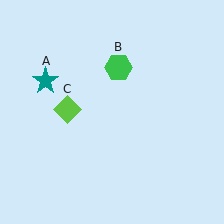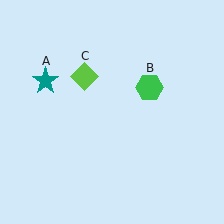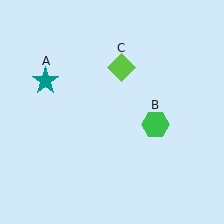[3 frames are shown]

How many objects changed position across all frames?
2 objects changed position: green hexagon (object B), lime diamond (object C).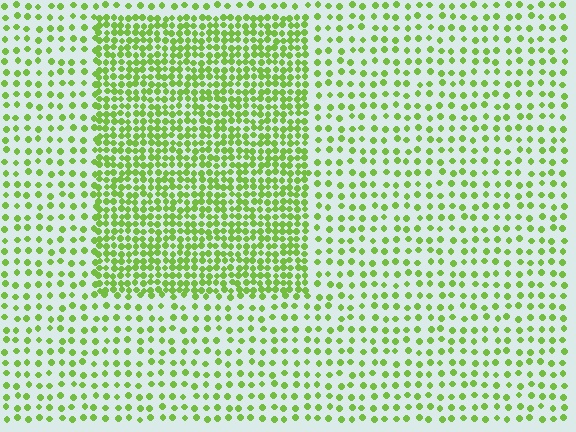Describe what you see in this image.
The image contains small lime elements arranged at two different densities. A rectangle-shaped region is visible where the elements are more densely packed than the surrounding area.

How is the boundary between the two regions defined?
The boundary is defined by a change in element density (approximately 2.3x ratio). All elements are the same color, size, and shape.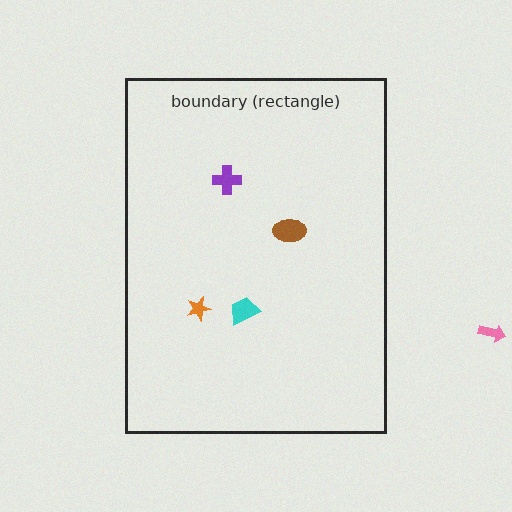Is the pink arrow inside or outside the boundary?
Outside.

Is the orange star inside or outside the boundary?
Inside.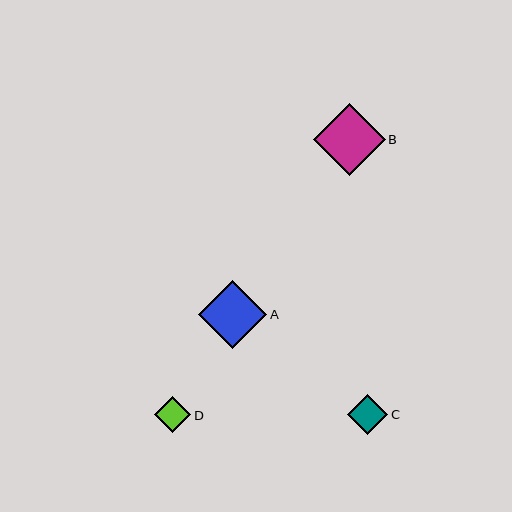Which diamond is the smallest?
Diamond D is the smallest with a size of approximately 36 pixels.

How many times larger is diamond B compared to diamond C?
Diamond B is approximately 1.8 times the size of diamond C.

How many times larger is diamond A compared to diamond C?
Diamond A is approximately 1.7 times the size of diamond C.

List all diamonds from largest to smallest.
From largest to smallest: B, A, C, D.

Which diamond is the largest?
Diamond B is the largest with a size of approximately 72 pixels.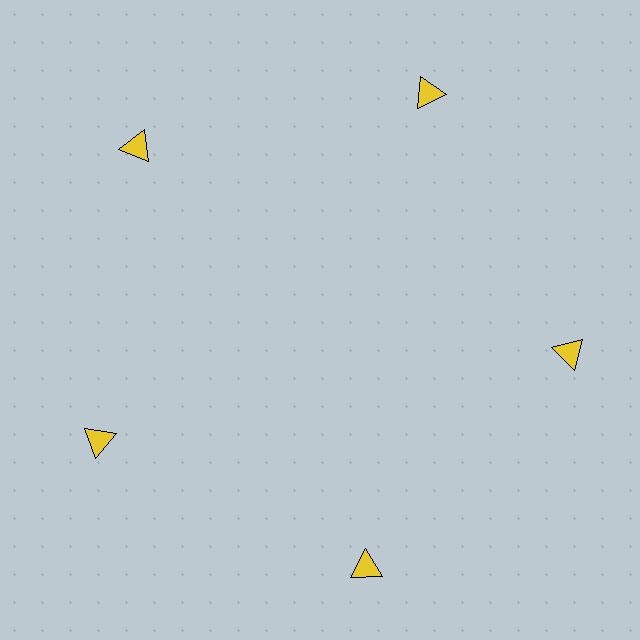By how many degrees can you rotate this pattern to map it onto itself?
The pattern maps onto itself every 72 degrees of rotation.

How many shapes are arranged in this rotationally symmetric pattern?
There are 5 shapes, arranged in 5 groups of 1.